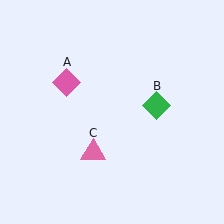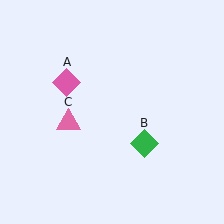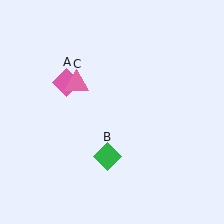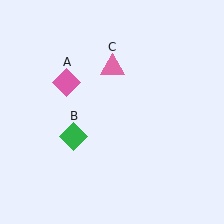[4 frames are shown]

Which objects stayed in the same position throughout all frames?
Pink diamond (object A) remained stationary.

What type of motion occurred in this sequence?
The green diamond (object B), pink triangle (object C) rotated clockwise around the center of the scene.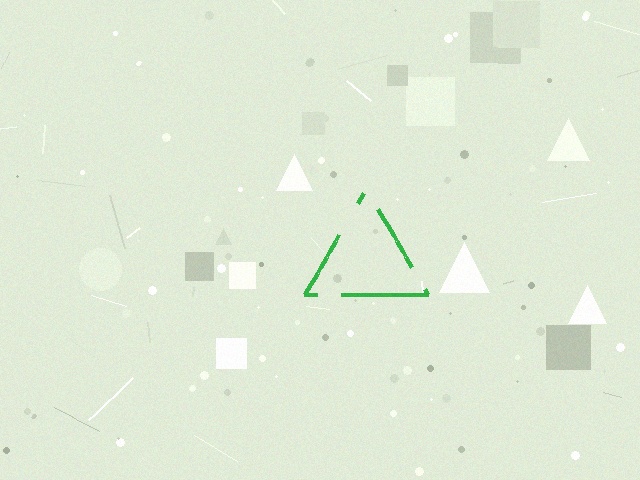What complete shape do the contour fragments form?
The contour fragments form a triangle.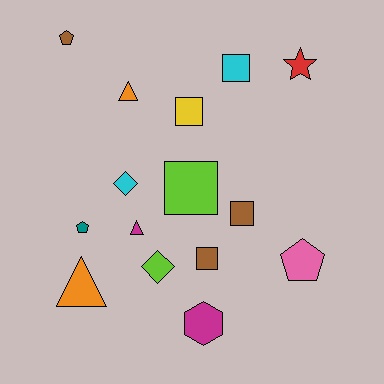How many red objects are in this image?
There is 1 red object.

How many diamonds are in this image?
There are 2 diamonds.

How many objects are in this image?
There are 15 objects.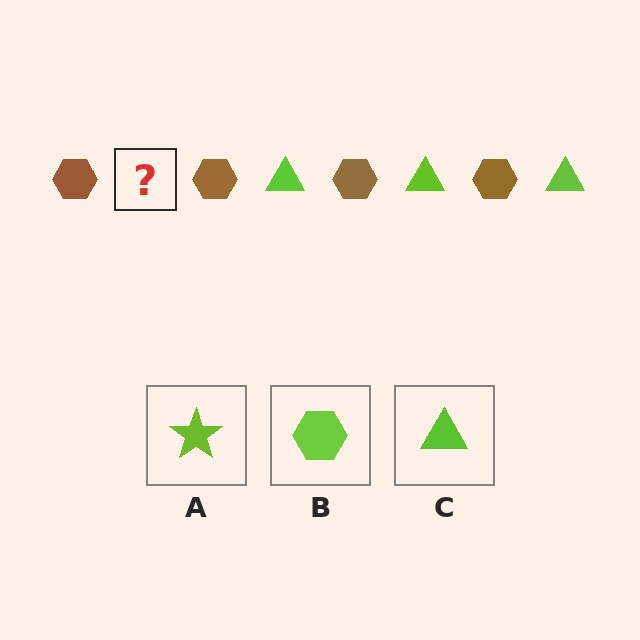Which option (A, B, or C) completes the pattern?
C.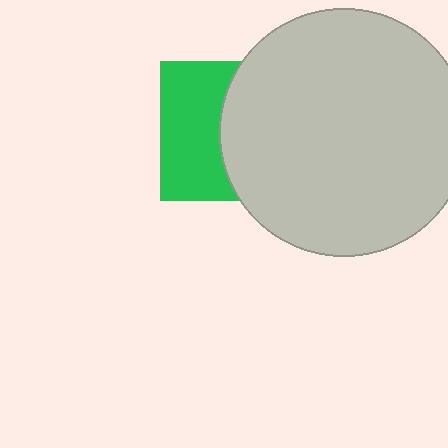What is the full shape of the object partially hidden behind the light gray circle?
The partially hidden object is a green square.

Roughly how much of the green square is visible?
About half of it is visible (roughly 47%).